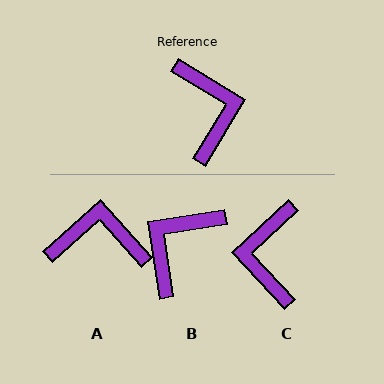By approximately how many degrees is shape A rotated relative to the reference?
Approximately 73 degrees counter-clockwise.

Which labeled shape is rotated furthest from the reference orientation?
C, about 164 degrees away.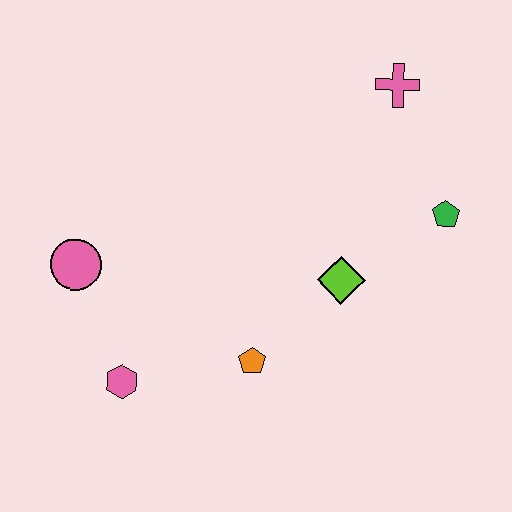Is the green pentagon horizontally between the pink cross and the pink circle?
No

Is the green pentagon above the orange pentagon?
Yes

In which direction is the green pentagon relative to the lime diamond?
The green pentagon is to the right of the lime diamond.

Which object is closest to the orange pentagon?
The lime diamond is closest to the orange pentagon.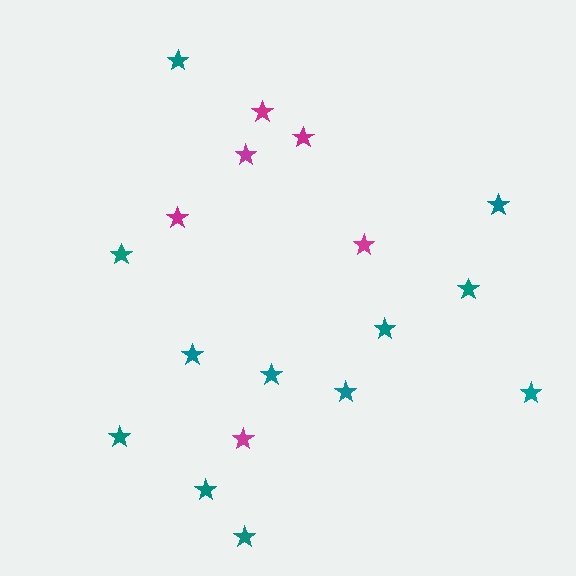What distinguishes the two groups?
There are 2 groups: one group of magenta stars (6) and one group of teal stars (12).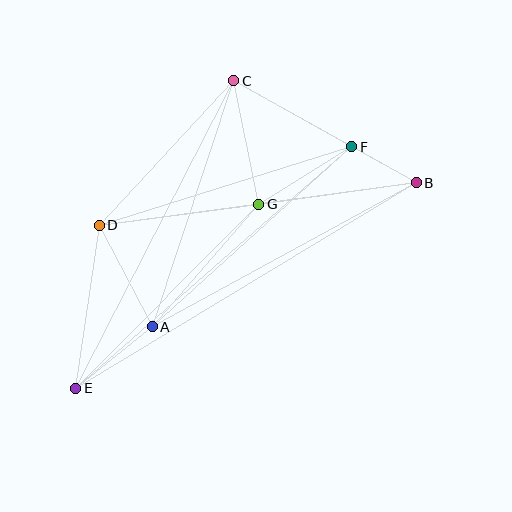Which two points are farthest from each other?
Points B and E are farthest from each other.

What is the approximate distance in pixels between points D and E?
The distance between D and E is approximately 165 pixels.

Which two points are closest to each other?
Points B and F are closest to each other.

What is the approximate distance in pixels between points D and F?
The distance between D and F is approximately 264 pixels.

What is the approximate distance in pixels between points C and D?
The distance between C and D is approximately 197 pixels.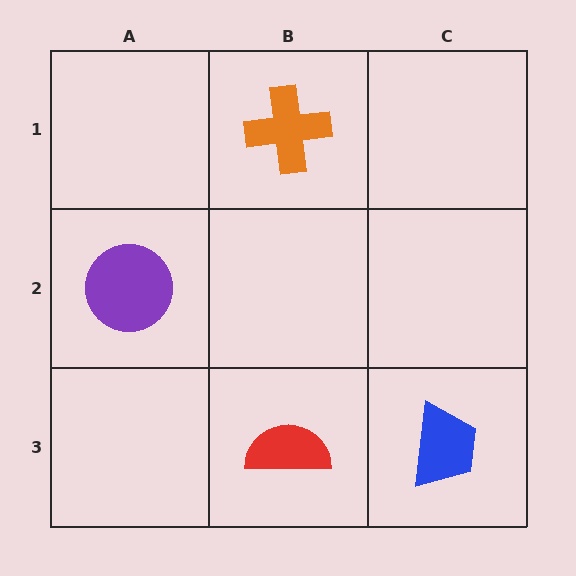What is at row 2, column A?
A purple circle.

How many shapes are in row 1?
1 shape.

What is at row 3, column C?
A blue trapezoid.